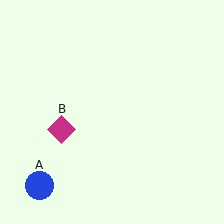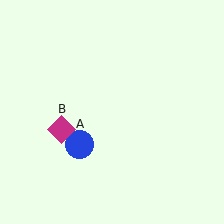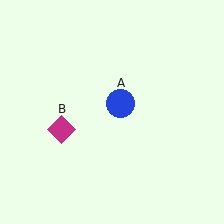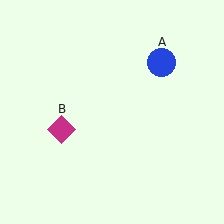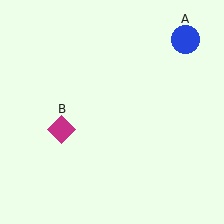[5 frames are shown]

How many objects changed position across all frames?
1 object changed position: blue circle (object A).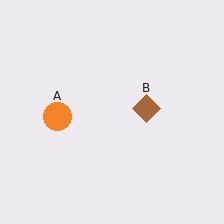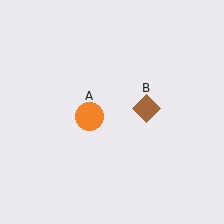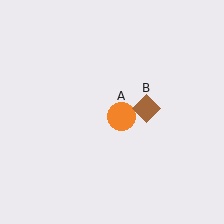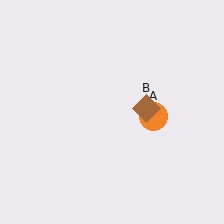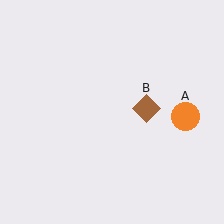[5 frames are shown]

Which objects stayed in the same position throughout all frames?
Brown diamond (object B) remained stationary.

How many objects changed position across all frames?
1 object changed position: orange circle (object A).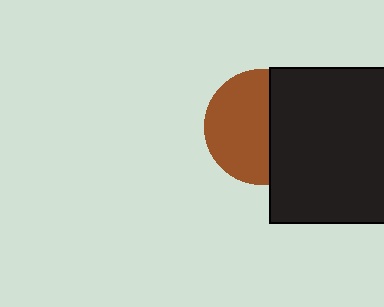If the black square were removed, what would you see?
You would see the complete brown circle.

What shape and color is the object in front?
The object in front is a black square.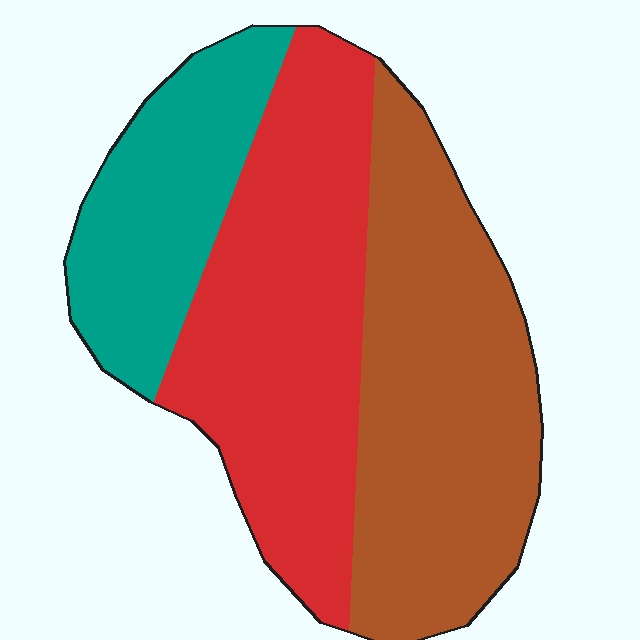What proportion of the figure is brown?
Brown takes up about two fifths (2/5) of the figure.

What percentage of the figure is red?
Red covers 39% of the figure.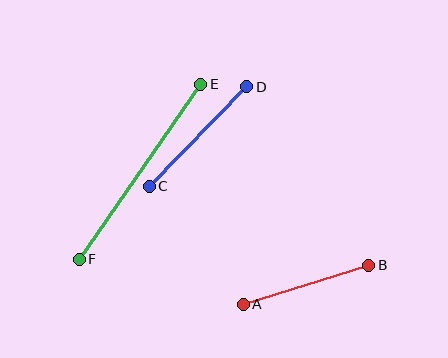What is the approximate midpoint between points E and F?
The midpoint is at approximately (140, 172) pixels.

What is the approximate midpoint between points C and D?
The midpoint is at approximately (198, 136) pixels.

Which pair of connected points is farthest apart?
Points E and F are farthest apart.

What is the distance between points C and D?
The distance is approximately 139 pixels.